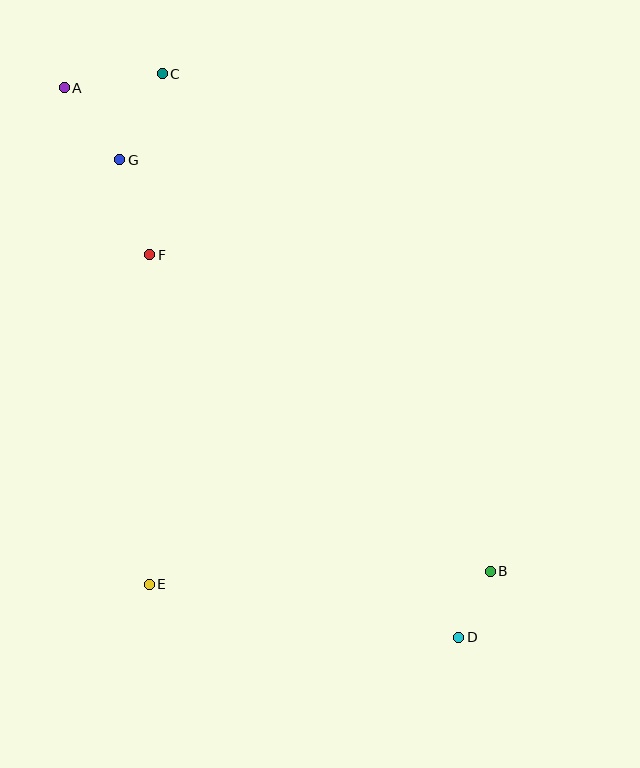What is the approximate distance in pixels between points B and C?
The distance between B and C is approximately 596 pixels.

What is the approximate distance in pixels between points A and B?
The distance between A and B is approximately 644 pixels.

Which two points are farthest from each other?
Points A and D are farthest from each other.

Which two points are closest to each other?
Points B and D are closest to each other.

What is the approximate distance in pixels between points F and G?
The distance between F and G is approximately 99 pixels.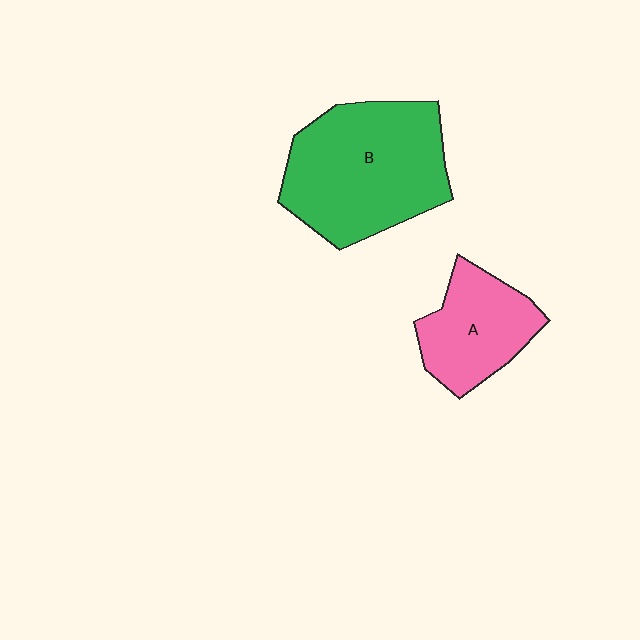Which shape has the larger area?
Shape B (green).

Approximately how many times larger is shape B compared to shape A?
Approximately 1.8 times.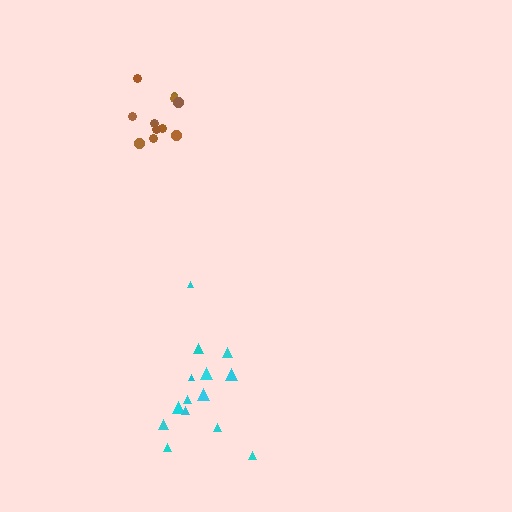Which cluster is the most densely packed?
Brown.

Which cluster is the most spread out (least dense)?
Cyan.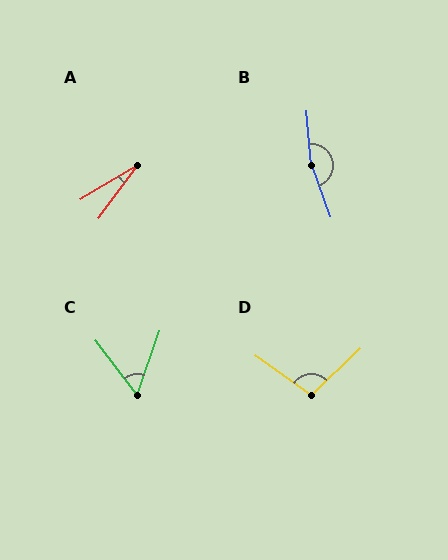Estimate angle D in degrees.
Approximately 101 degrees.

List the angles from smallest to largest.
A (22°), C (57°), D (101°), B (165°).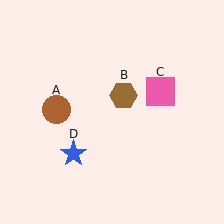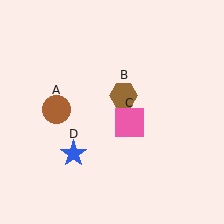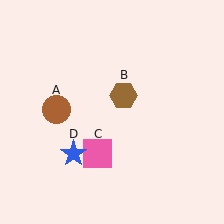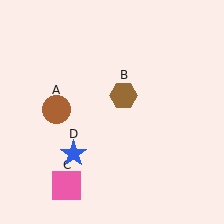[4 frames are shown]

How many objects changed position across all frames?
1 object changed position: pink square (object C).